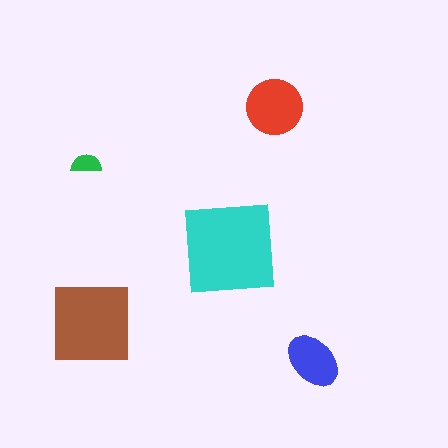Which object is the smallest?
The green semicircle.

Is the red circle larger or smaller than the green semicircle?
Larger.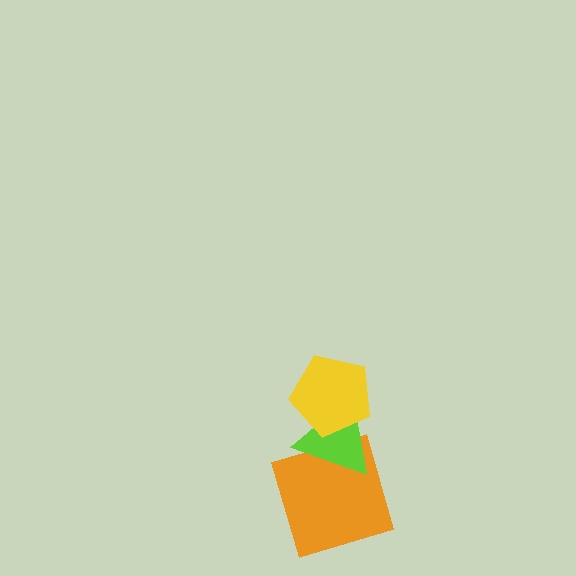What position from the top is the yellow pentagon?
The yellow pentagon is 1st from the top.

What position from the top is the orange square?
The orange square is 3rd from the top.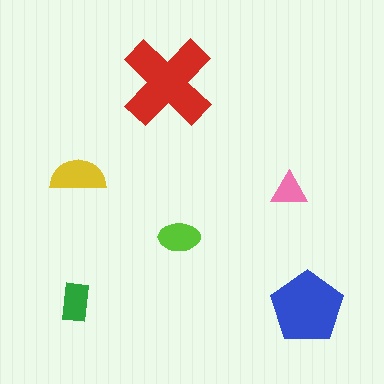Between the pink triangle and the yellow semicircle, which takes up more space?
The yellow semicircle.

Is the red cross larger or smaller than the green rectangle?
Larger.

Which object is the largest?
The red cross.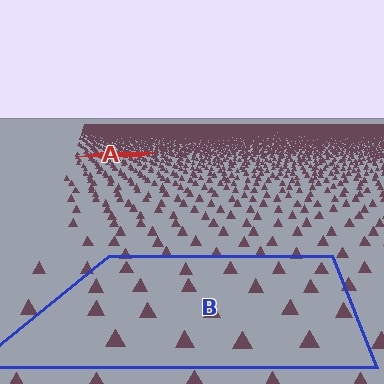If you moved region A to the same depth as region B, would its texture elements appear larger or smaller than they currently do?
They would appear larger. At a closer depth, the same texture elements are projected at a bigger on-screen size.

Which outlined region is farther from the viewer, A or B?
Region A is farther from the viewer — the texture elements inside it appear smaller and more densely packed.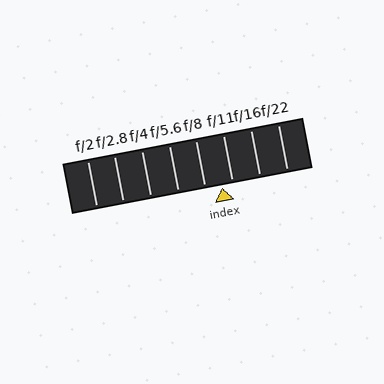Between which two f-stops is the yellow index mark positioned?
The index mark is between f/8 and f/11.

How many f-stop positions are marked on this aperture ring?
There are 8 f-stop positions marked.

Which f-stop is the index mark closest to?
The index mark is closest to f/11.